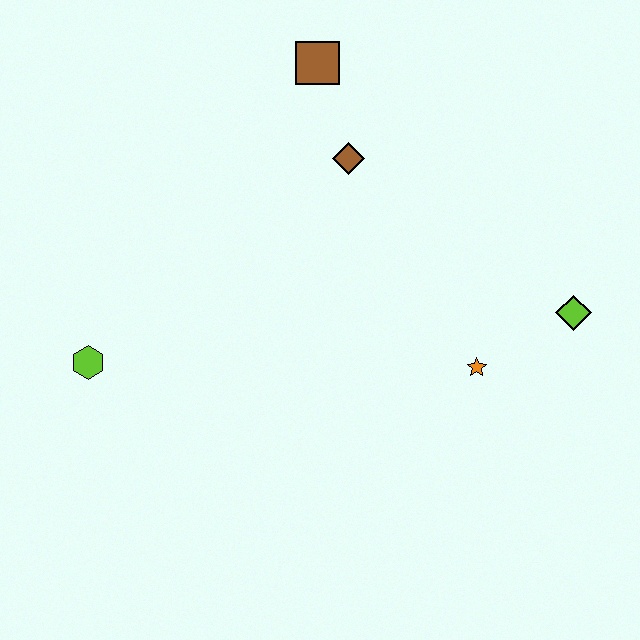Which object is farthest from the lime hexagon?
The lime diamond is farthest from the lime hexagon.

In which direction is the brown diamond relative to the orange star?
The brown diamond is above the orange star.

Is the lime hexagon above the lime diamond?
No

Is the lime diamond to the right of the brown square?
Yes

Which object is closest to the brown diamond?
The brown square is closest to the brown diamond.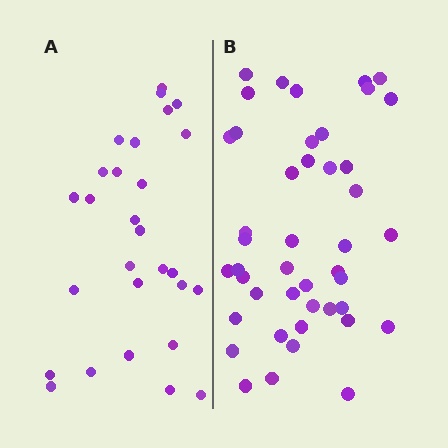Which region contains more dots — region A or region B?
Region B (the right region) has more dots.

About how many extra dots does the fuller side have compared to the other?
Region B has approximately 15 more dots than region A.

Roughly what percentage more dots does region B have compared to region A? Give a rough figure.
About 55% more.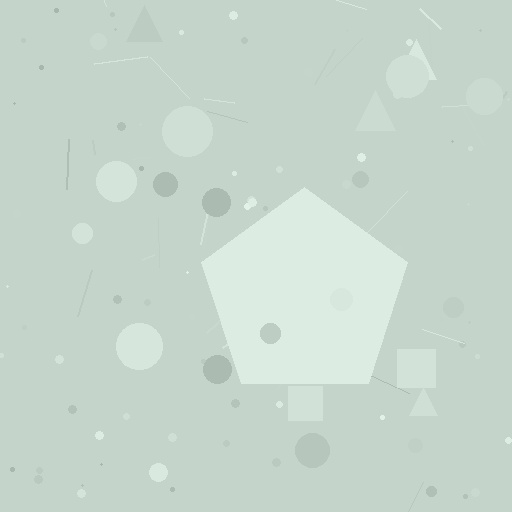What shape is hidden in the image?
A pentagon is hidden in the image.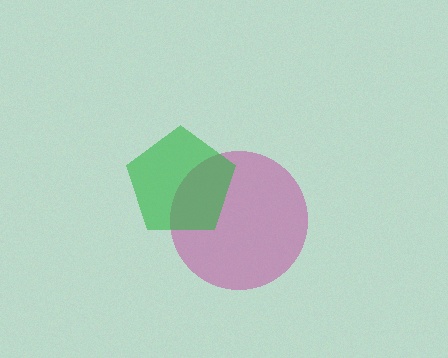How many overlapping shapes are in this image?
There are 2 overlapping shapes in the image.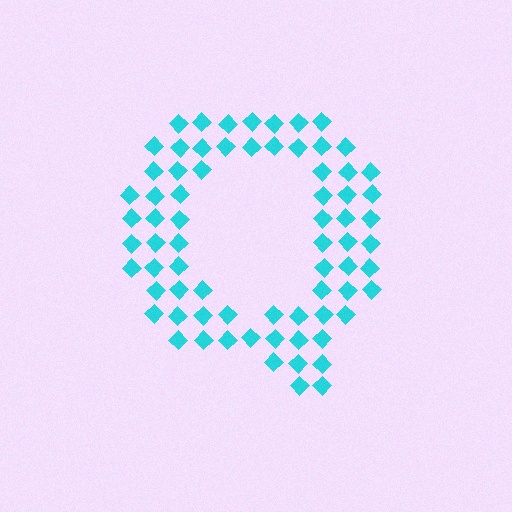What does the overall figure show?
The overall figure shows the letter Q.